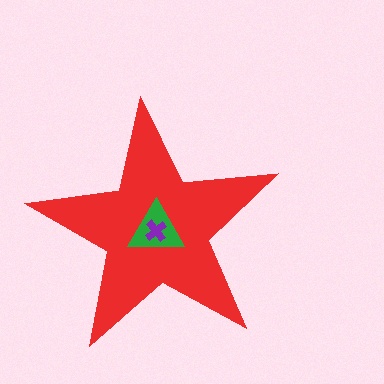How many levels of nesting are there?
3.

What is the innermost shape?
The purple cross.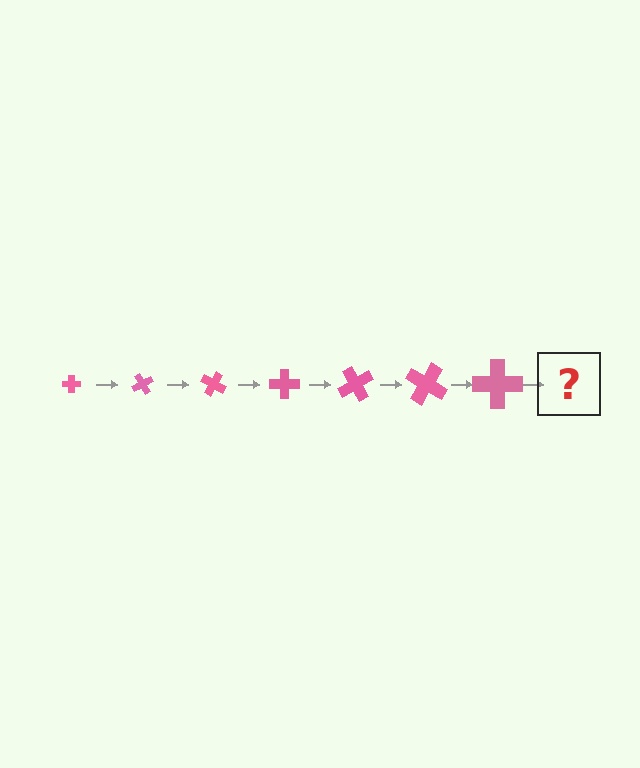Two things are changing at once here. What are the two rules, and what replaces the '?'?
The two rules are that the cross grows larger each step and it rotates 60 degrees each step. The '?' should be a cross, larger than the previous one and rotated 420 degrees from the start.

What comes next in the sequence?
The next element should be a cross, larger than the previous one and rotated 420 degrees from the start.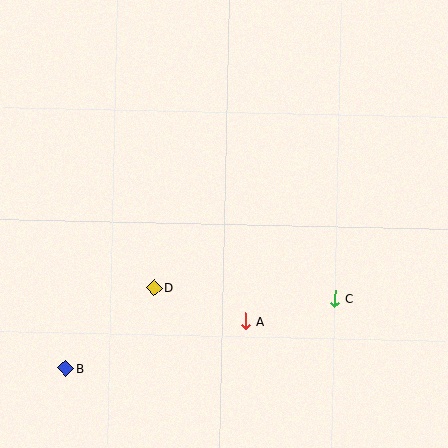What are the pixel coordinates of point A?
Point A is at (246, 321).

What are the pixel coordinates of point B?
Point B is at (65, 368).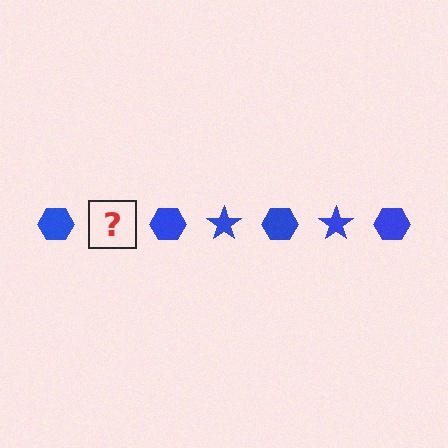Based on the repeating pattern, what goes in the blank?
The blank should be a blue star.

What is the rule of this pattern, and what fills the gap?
The rule is that the pattern cycles through hexagon, star shapes in blue. The gap should be filled with a blue star.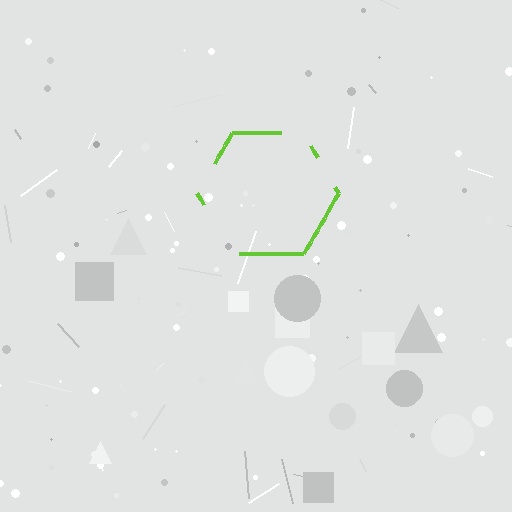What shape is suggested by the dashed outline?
The dashed outline suggests a hexagon.